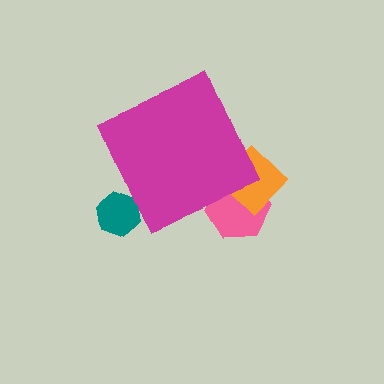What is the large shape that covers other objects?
A magenta diamond.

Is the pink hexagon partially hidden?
Yes, the pink hexagon is partially hidden behind the magenta diamond.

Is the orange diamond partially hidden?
Yes, the orange diamond is partially hidden behind the magenta diamond.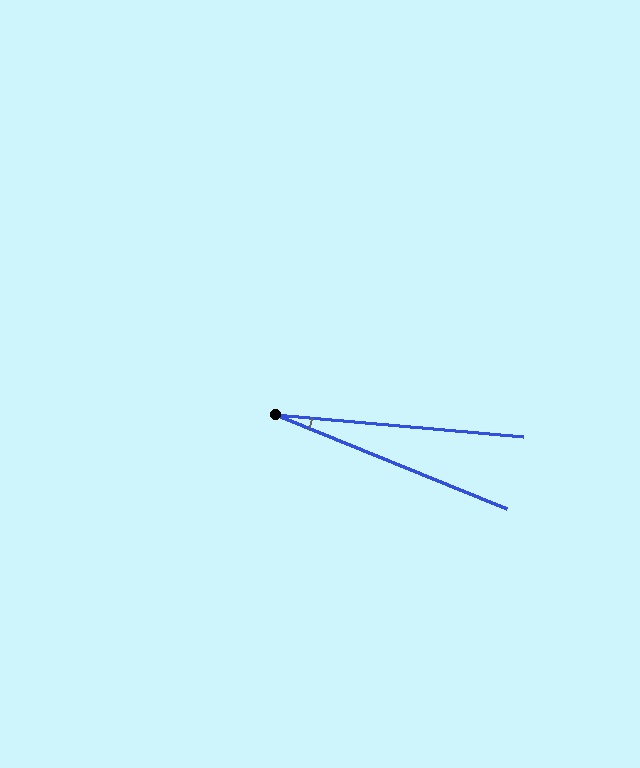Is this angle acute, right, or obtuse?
It is acute.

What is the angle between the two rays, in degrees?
Approximately 17 degrees.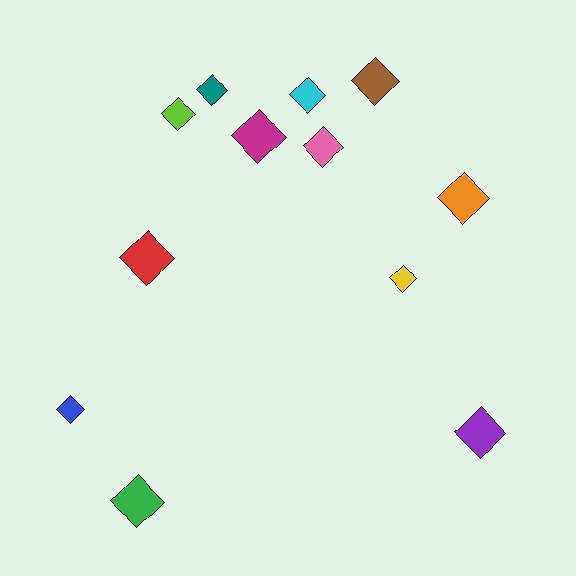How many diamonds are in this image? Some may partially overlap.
There are 12 diamonds.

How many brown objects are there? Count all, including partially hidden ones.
There is 1 brown object.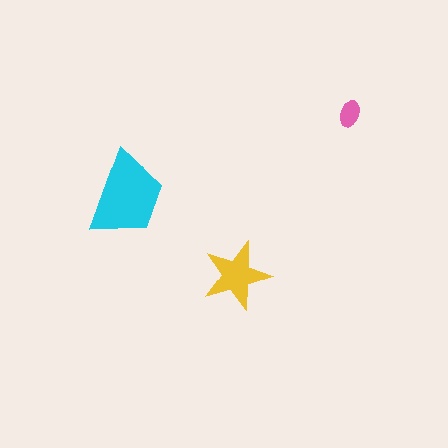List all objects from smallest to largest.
The pink ellipse, the yellow star, the cyan trapezoid.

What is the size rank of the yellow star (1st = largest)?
2nd.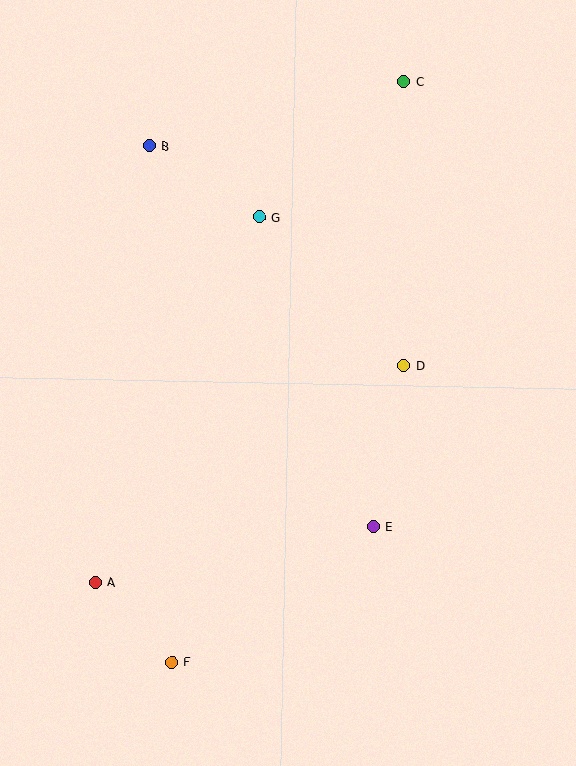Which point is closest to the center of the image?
Point D at (404, 365) is closest to the center.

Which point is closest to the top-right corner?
Point C is closest to the top-right corner.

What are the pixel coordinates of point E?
Point E is at (374, 527).